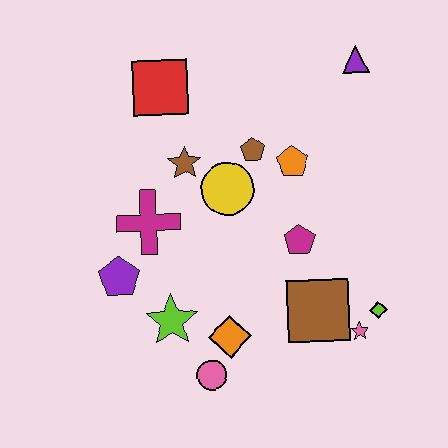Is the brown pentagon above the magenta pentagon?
Yes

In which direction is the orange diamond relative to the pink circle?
The orange diamond is above the pink circle.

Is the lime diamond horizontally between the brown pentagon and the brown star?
No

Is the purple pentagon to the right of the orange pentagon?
No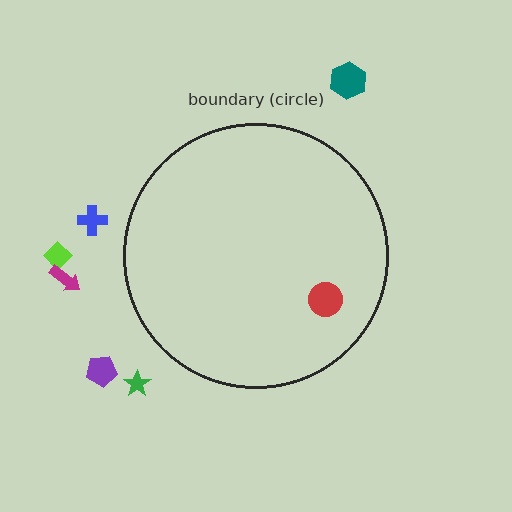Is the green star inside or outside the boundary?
Outside.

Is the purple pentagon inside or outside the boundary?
Outside.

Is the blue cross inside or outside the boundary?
Outside.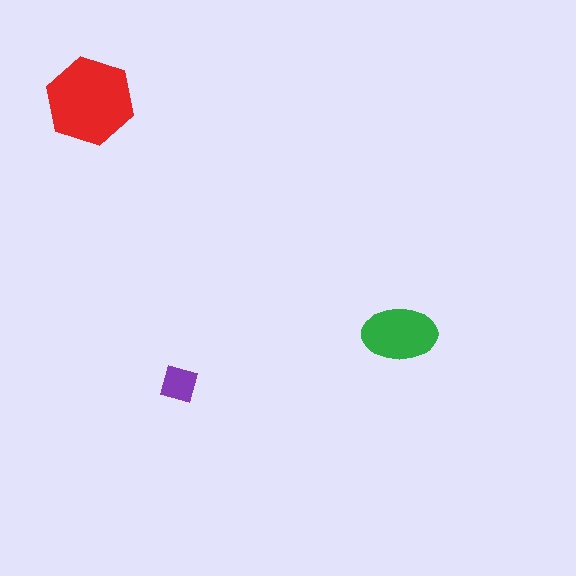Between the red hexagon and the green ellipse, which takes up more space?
The red hexagon.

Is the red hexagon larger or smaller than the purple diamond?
Larger.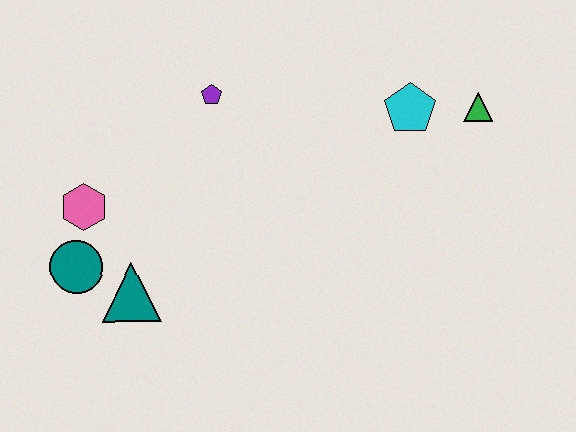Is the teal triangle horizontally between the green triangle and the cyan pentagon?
No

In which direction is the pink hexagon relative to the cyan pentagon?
The pink hexagon is to the left of the cyan pentagon.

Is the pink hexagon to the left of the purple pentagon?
Yes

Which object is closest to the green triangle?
The cyan pentagon is closest to the green triangle.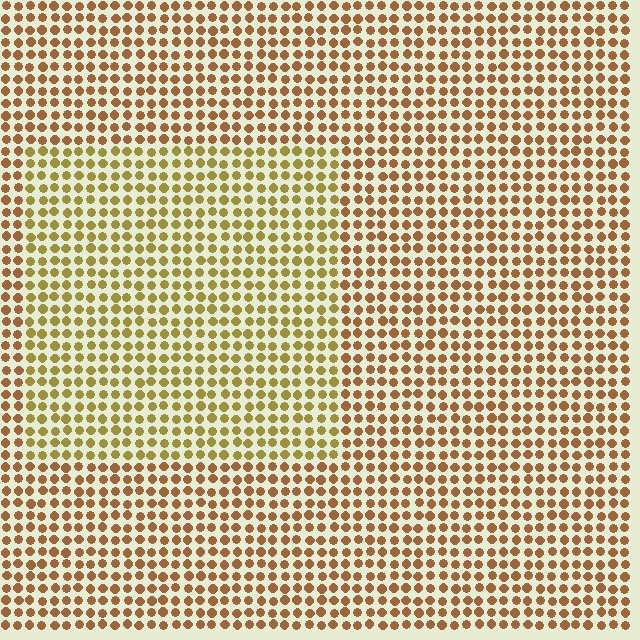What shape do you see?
I see a rectangle.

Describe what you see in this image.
The image is filled with small brown elements in a uniform arrangement. A rectangle-shaped region is visible where the elements are tinted to a slightly different hue, forming a subtle color boundary.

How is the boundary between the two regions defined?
The boundary is defined purely by a slight shift in hue (about 28 degrees). Spacing, size, and orientation are identical on both sides.